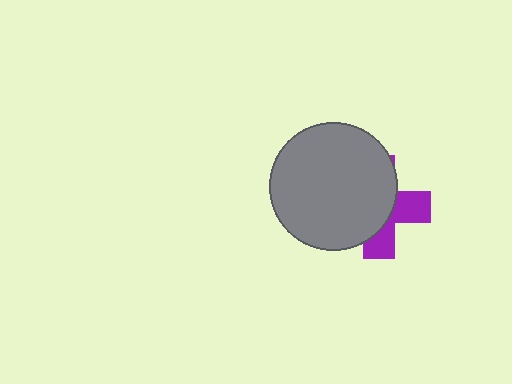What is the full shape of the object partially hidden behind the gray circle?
The partially hidden object is a purple cross.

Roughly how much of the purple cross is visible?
A small part of it is visible (roughly 38%).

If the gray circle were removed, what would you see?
You would see the complete purple cross.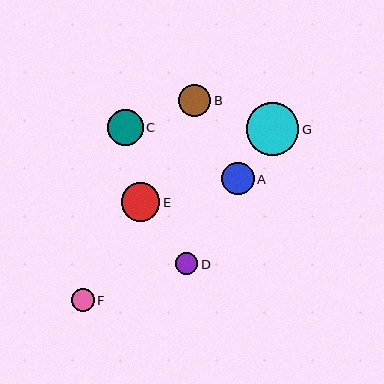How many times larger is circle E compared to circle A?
Circle E is approximately 1.2 times the size of circle A.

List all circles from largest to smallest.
From largest to smallest: G, E, C, A, B, F, D.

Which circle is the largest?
Circle G is the largest with a size of approximately 52 pixels.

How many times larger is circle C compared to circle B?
Circle C is approximately 1.1 times the size of circle B.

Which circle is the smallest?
Circle D is the smallest with a size of approximately 22 pixels.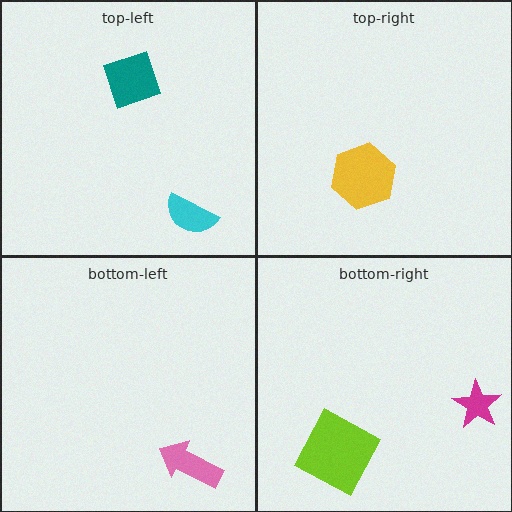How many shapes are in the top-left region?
2.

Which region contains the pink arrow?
The bottom-left region.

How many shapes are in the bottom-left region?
1.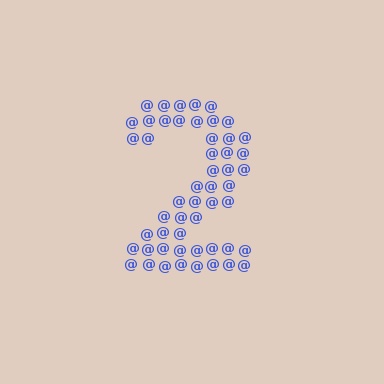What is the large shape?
The large shape is the digit 2.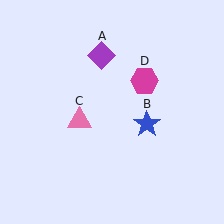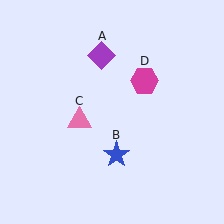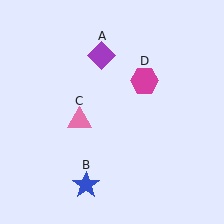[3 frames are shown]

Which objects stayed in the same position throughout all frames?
Purple diamond (object A) and pink triangle (object C) and magenta hexagon (object D) remained stationary.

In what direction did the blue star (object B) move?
The blue star (object B) moved down and to the left.